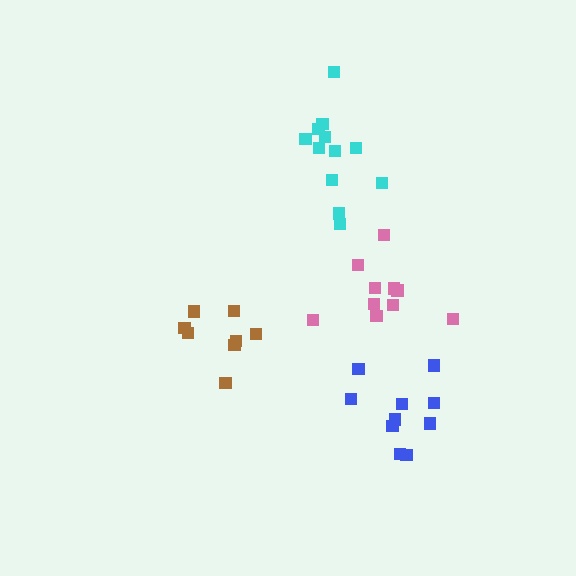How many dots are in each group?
Group 1: 10 dots, Group 2: 8 dots, Group 3: 12 dots, Group 4: 10 dots (40 total).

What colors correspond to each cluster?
The clusters are colored: blue, brown, cyan, pink.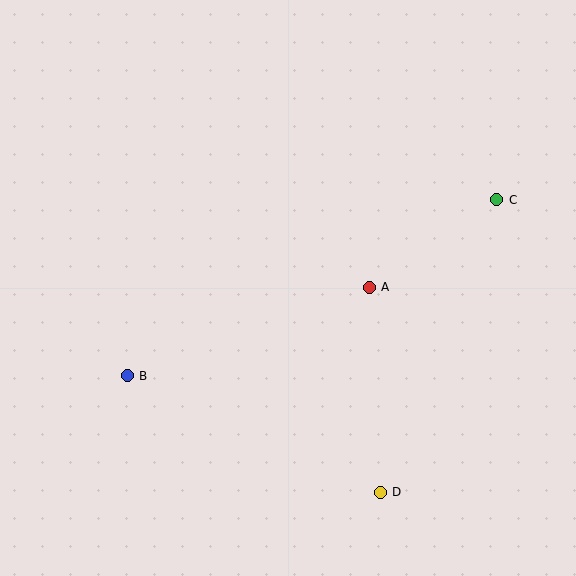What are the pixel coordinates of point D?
Point D is at (380, 492).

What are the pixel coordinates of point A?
Point A is at (369, 287).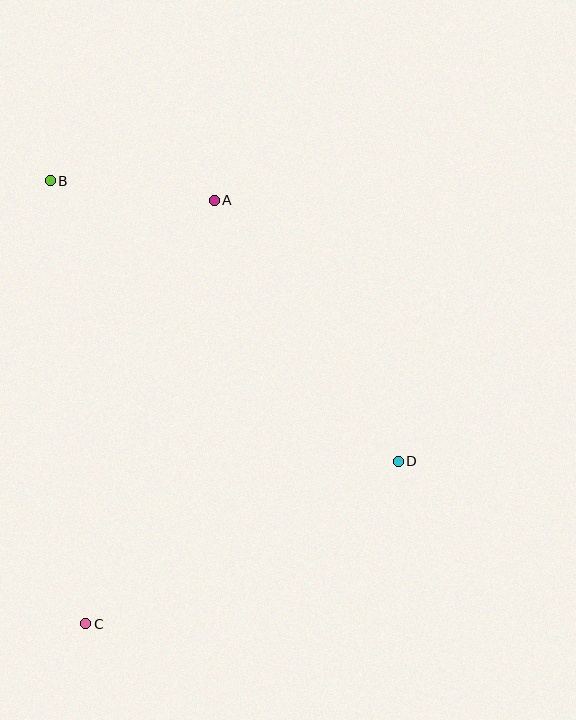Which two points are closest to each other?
Points A and B are closest to each other.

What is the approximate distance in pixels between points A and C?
The distance between A and C is approximately 443 pixels.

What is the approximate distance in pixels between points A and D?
The distance between A and D is approximately 320 pixels.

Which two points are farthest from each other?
Points B and D are farthest from each other.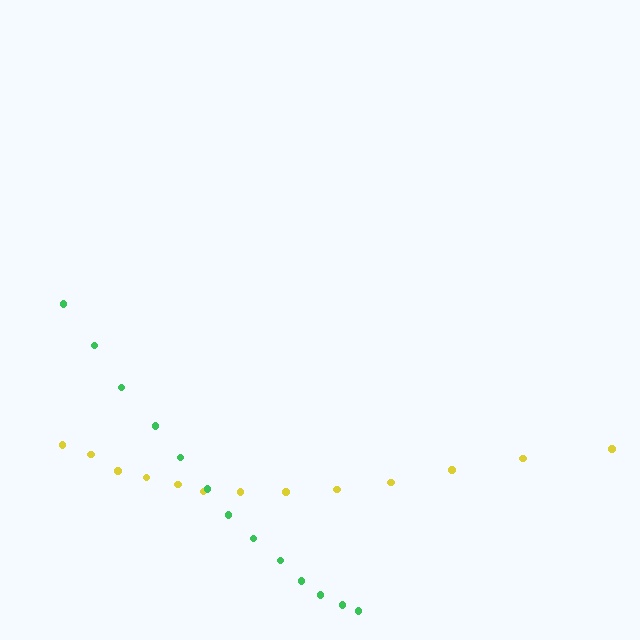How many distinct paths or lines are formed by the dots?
There are 2 distinct paths.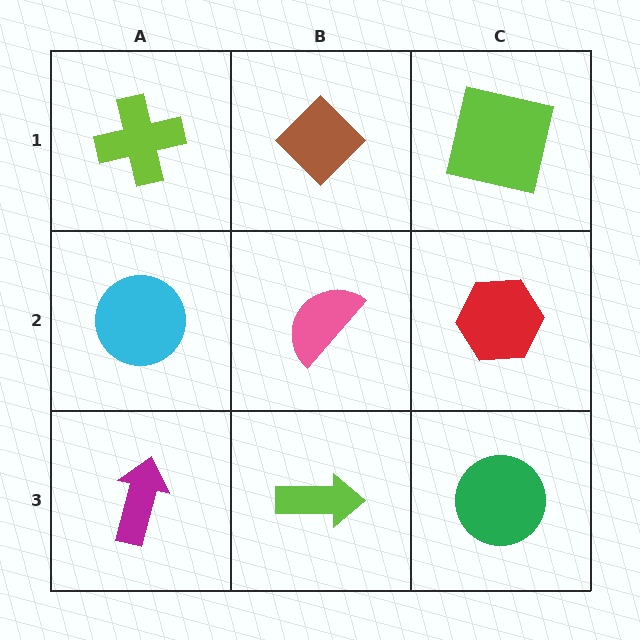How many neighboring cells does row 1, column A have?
2.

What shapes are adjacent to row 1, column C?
A red hexagon (row 2, column C), a brown diamond (row 1, column B).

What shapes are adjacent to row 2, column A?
A lime cross (row 1, column A), a magenta arrow (row 3, column A), a pink semicircle (row 2, column B).